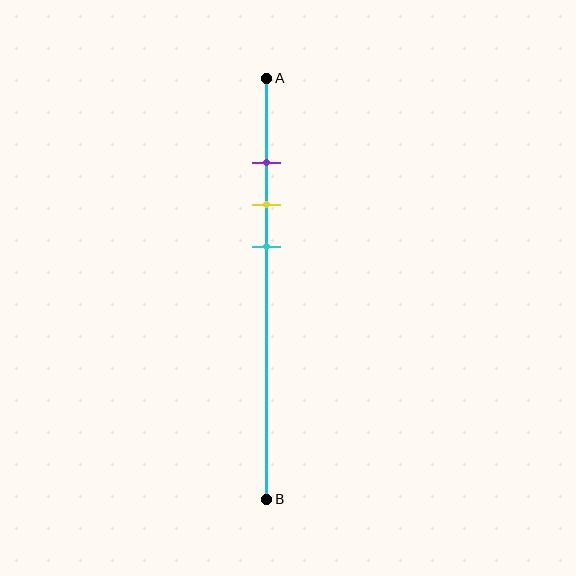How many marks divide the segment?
There are 3 marks dividing the segment.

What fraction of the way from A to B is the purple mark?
The purple mark is approximately 20% (0.2) of the way from A to B.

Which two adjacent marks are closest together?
The purple and yellow marks are the closest adjacent pair.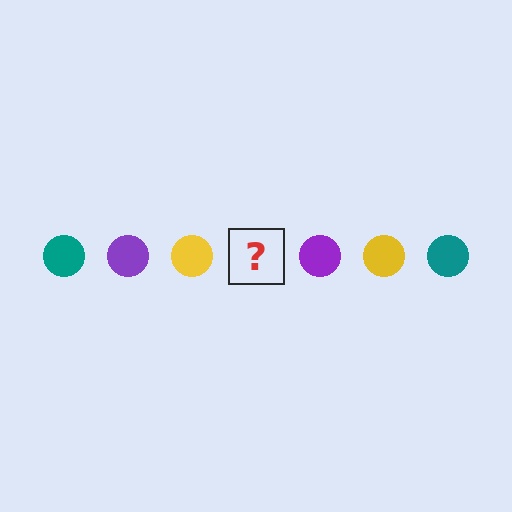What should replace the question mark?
The question mark should be replaced with a teal circle.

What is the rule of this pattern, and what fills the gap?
The rule is that the pattern cycles through teal, purple, yellow circles. The gap should be filled with a teal circle.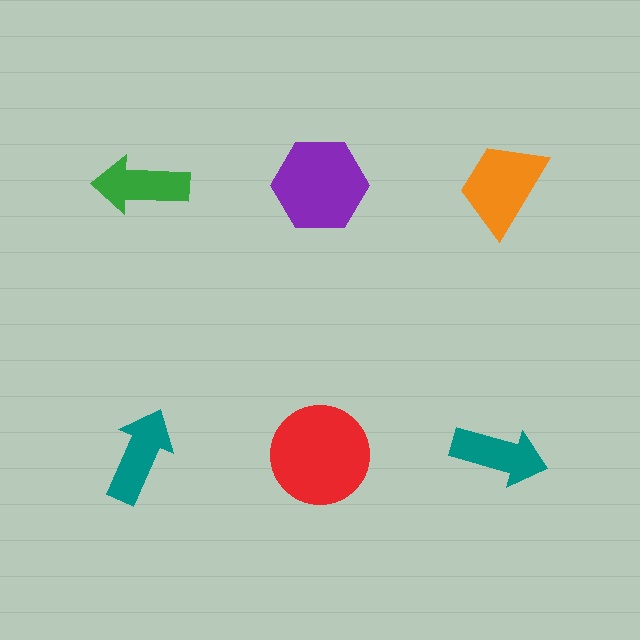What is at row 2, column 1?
A teal arrow.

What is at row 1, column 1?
A green arrow.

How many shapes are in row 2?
3 shapes.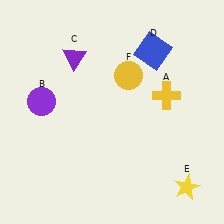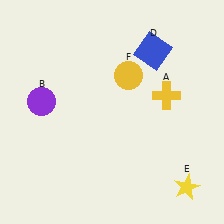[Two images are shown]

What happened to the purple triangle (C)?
The purple triangle (C) was removed in Image 2. It was in the top-left area of Image 1.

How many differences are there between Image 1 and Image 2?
There is 1 difference between the two images.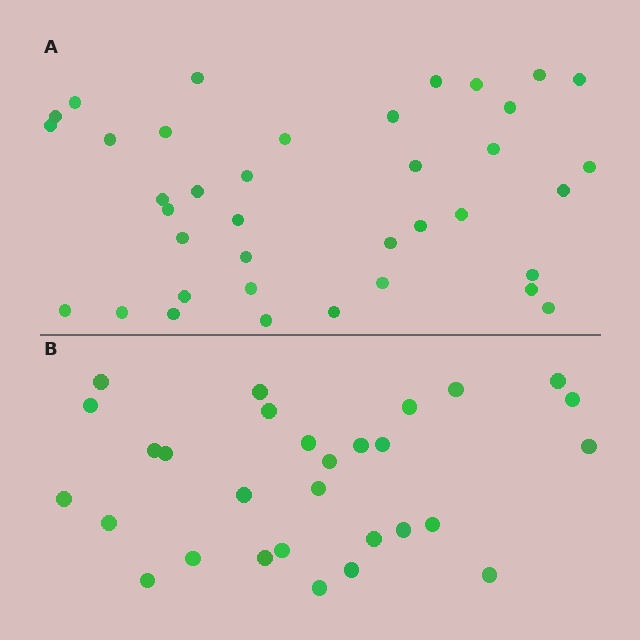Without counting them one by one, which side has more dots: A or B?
Region A (the top region) has more dots.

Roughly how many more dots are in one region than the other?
Region A has roughly 8 or so more dots than region B.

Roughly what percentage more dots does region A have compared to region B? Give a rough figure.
About 30% more.